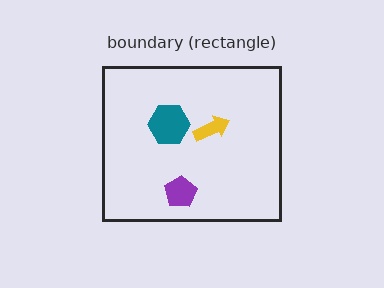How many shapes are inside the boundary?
3 inside, 0 outside.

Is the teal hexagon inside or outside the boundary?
Inside.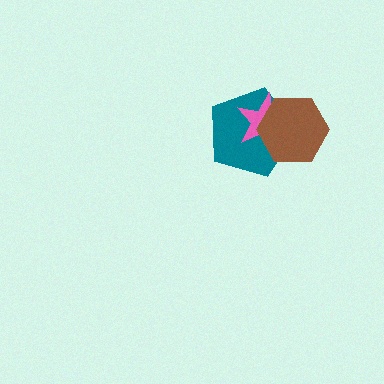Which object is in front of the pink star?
The brown hexagon is in front of the pink star.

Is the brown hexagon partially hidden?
No, no other shape covers it.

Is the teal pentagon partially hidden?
Yes, it is partially covered by another shape.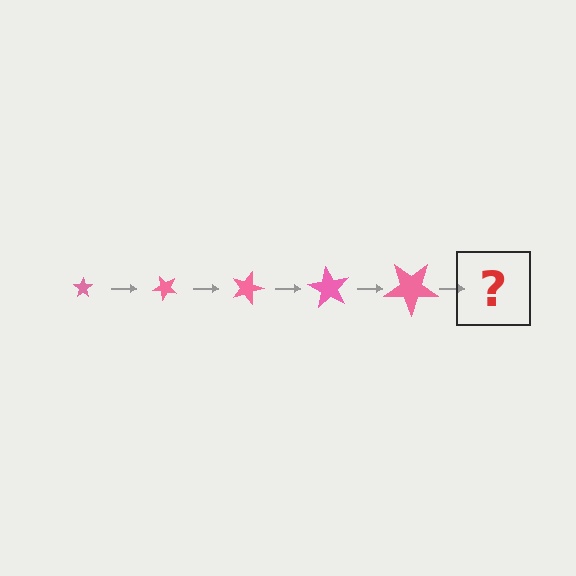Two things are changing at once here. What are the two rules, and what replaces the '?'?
The two rules are that the star grows larger each step and it rotates 45 degrees each step. The '?' should be a star, larger than the previous one and rotated 225 degrees from the start.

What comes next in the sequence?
The next element should be a star, larger than the previous one and rotated 225 degrees from the start.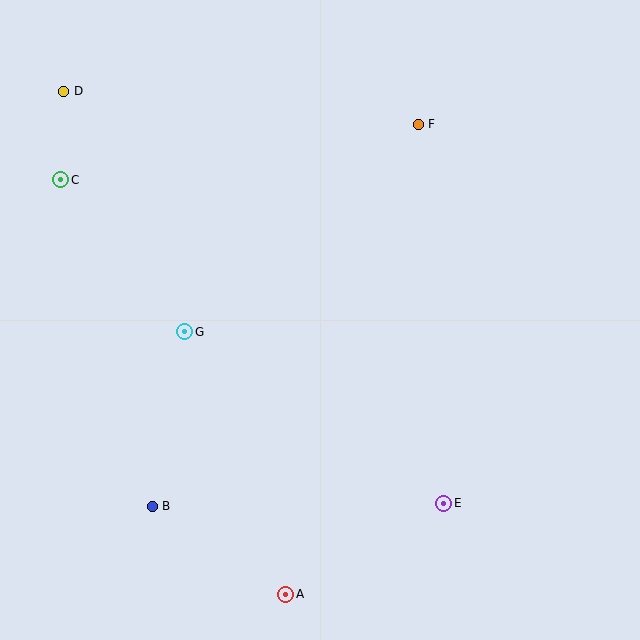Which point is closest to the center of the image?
Point G at (185, 332) is closest to the center.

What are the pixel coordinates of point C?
Point C is at (61, 180).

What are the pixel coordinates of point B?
Point B is at (152, 506).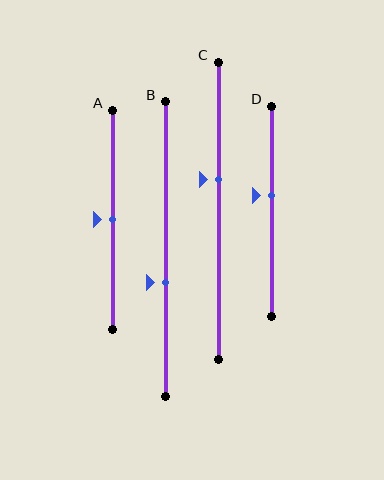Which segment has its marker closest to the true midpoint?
Segment A has its marker closest to the true midpoint.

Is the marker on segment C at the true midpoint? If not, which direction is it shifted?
No, the marker on segment C is shifted upward by about 11% of the segment length.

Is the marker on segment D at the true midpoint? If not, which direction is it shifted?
No, the marker on segment D is shifted upward by about 7% of the segment length.